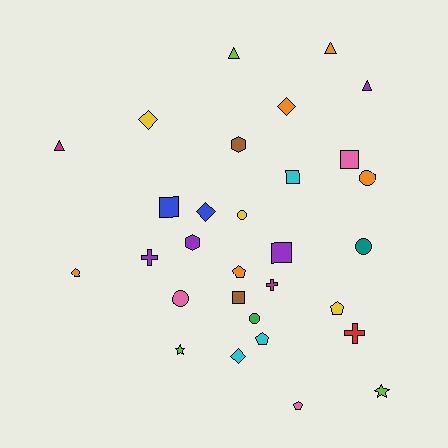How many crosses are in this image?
There are 3 crosses.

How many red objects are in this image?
There is 1 red object.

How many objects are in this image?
There are 30 objects.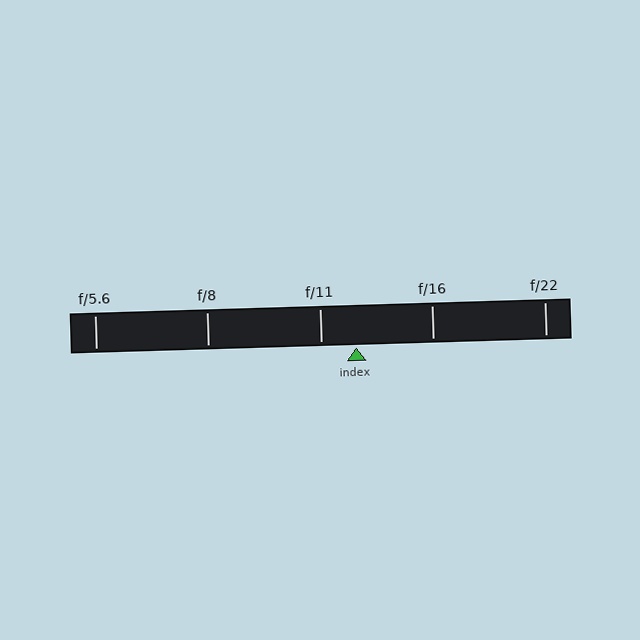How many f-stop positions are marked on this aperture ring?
There are 5 f-stop positions marked.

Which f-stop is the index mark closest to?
The index mark is closest to f/11.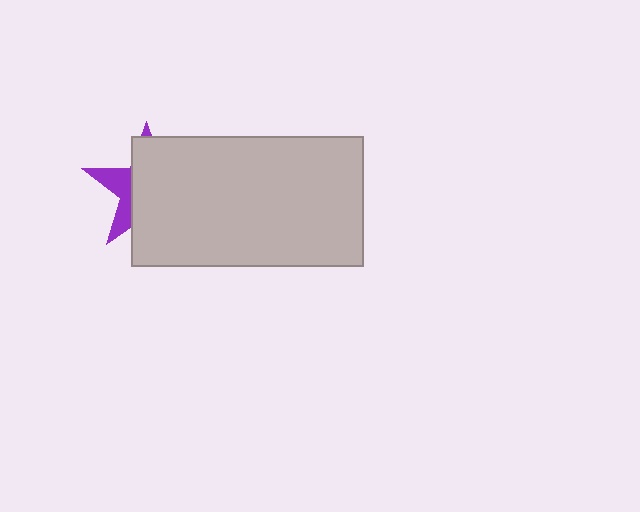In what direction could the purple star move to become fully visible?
The purple star could move left. That would shift it out from behind the light gray rectangle entirely.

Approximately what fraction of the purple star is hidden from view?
Roughly 70% of the purple star is hidden behind the light gray rectangle.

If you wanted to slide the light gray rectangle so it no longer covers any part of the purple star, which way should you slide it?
Slide it right — that is the most direct way to separate the two shapes.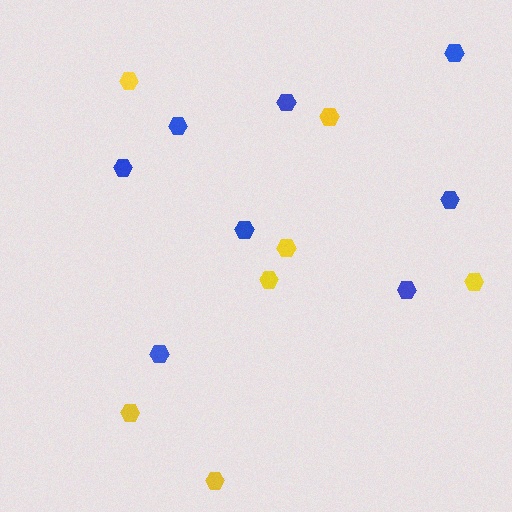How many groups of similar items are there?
There are 2 groups: one group of yellow hexagons (7) and one group of blue hexagons (8).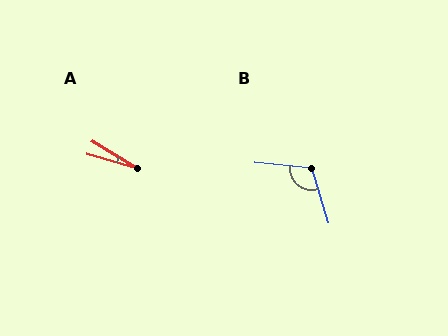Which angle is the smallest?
A, at approximately 15 degrees.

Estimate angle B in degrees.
Approximately 113 degrees.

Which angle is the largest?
B, at approximately 113 degrees.